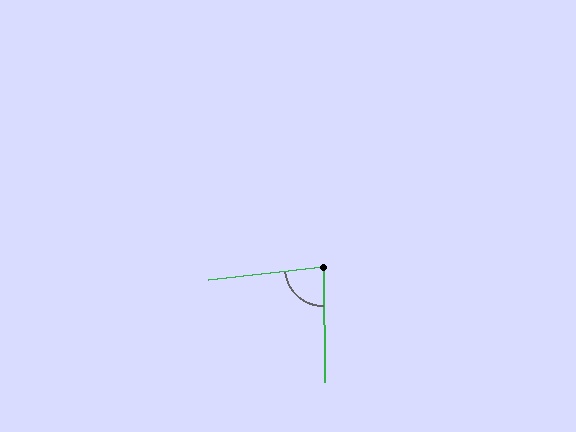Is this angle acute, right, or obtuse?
It is acute.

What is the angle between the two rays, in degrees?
Approximately 84 degrees.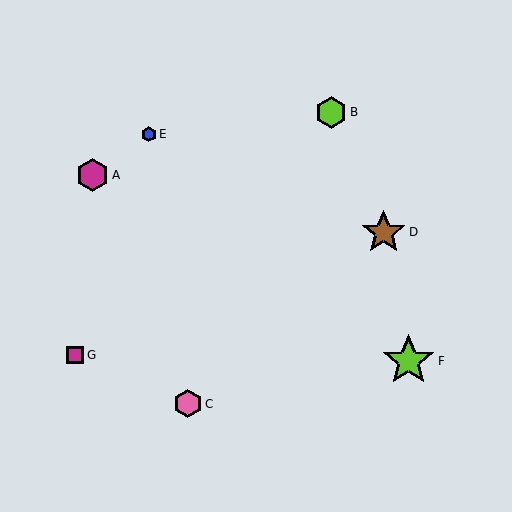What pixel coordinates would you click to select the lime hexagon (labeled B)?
Click at (331, 112) to select the lime hexagon B.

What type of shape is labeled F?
Shape F is a lime star.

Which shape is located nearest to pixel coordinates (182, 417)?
The pink hexagon (labeled C) at (188, 404) is nearest to that location.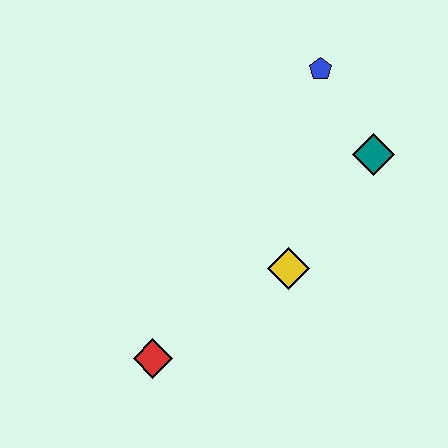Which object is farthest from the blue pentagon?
The red diamond is farthest from the blue pentagon.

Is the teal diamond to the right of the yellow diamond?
Yes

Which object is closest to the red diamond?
The yellow diamond is closest to the red diamond.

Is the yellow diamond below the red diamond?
No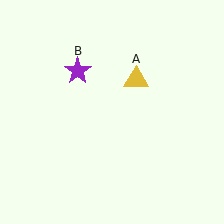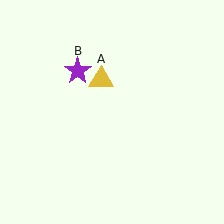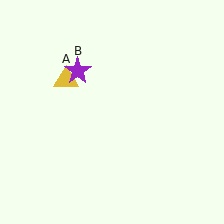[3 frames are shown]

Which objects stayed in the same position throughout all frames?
Purple star (object B) remained stationary.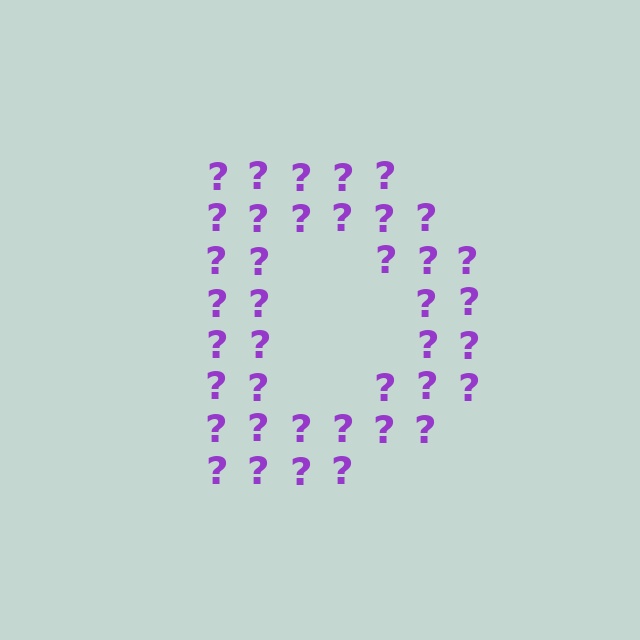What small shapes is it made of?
It is made of small question marks.